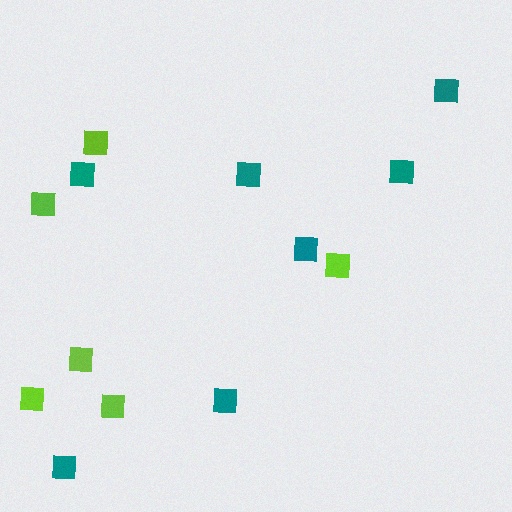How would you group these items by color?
There are 2 groups: one group of lime squares (6) and one group of teal squares (7).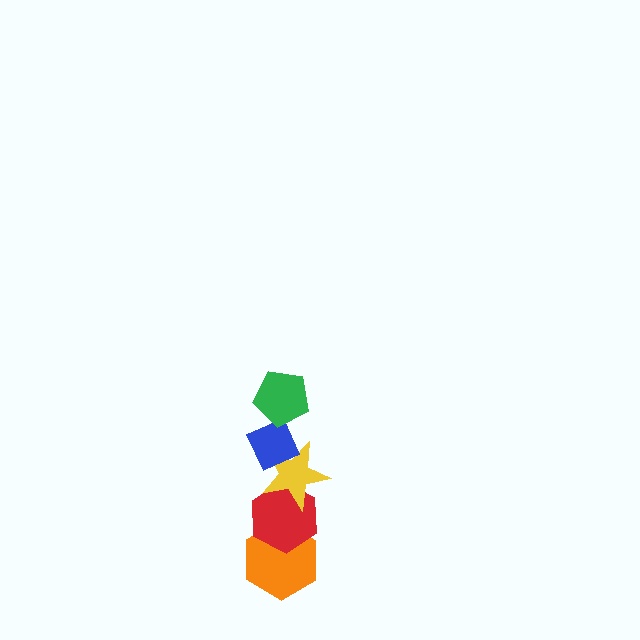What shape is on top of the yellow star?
The blue diamond is on top of the yellow star.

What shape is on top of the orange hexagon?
The red hexagon is on top of the orange hexagon.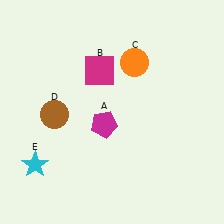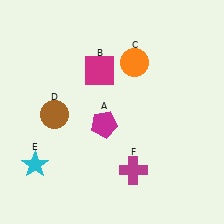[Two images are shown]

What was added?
A magenta cross (F) was added in Image 2.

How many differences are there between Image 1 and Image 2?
There is 1 difference between the two images.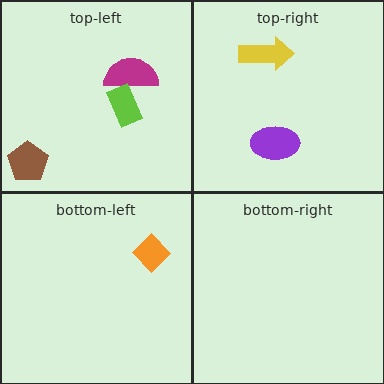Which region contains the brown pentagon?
The top-left region.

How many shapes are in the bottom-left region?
1.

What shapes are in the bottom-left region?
The orange diamond.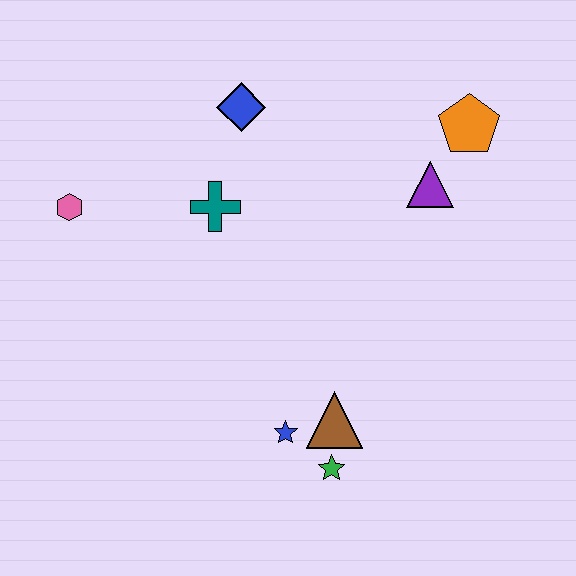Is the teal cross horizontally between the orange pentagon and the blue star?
No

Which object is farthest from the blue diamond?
The green star is farthest from the blue diamond.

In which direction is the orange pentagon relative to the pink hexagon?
The orange pentagon is to the right of the pink hexagon.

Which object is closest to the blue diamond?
The teal cross is closest to the blue diamond.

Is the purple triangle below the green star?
No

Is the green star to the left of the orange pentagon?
Yes